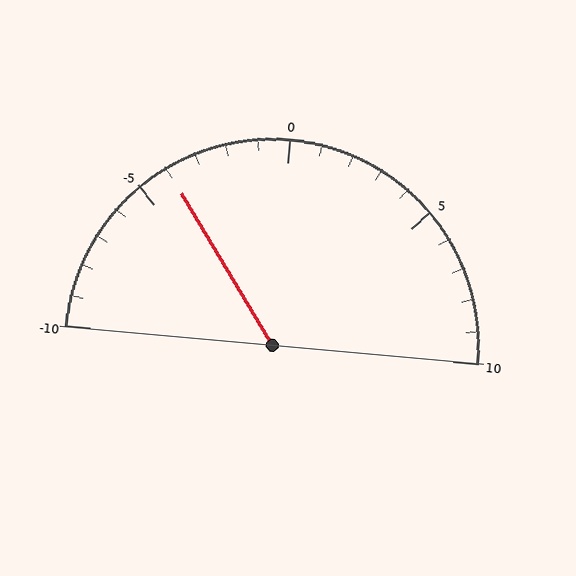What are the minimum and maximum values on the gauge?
The gauge ranges from -10 to 10.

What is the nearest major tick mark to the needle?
The nearest major tick mark is -5.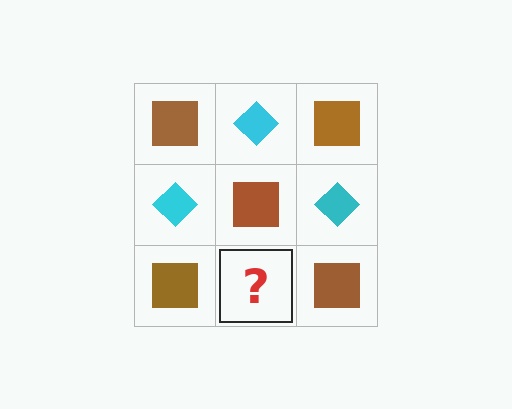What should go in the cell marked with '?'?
The missing cell should contain a cyan diamond.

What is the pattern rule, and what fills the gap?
The rule is that it alternates brown square and cyan diamond in a checkerboard pattern. The gap should be filled with a cyan diamond.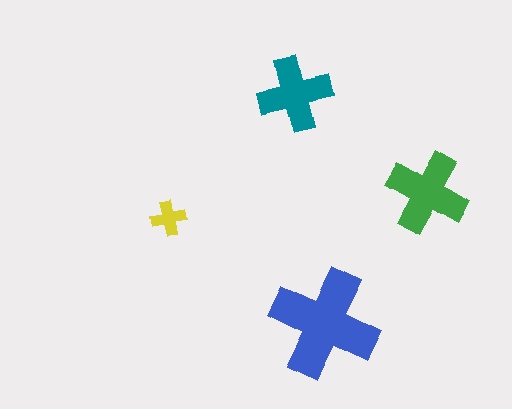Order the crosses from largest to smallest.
the blue one, the green one, the teal one, the yellow one.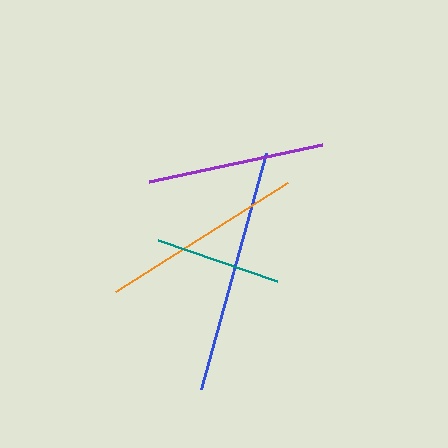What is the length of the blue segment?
The blue segment is approximately 244 pixels long.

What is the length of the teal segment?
The teal segment is approximately 125 pixels long.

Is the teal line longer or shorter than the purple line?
The purple line is longer than the teal line.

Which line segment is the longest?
The blue line is the longest at approximately 244 pixels.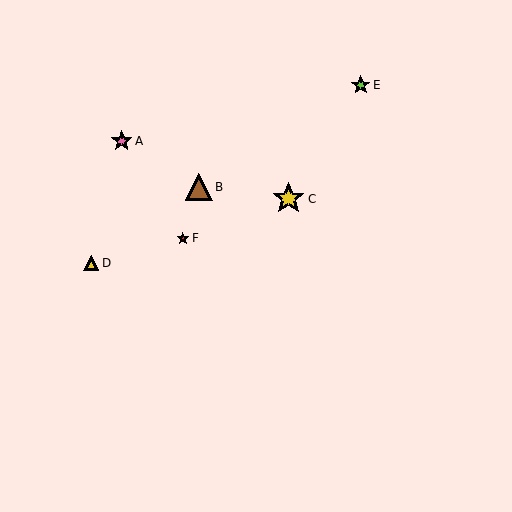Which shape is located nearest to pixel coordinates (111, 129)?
The pink star (labeled A) at (122, 141) is nearest to that location.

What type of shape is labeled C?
Shape C is a yellow star.